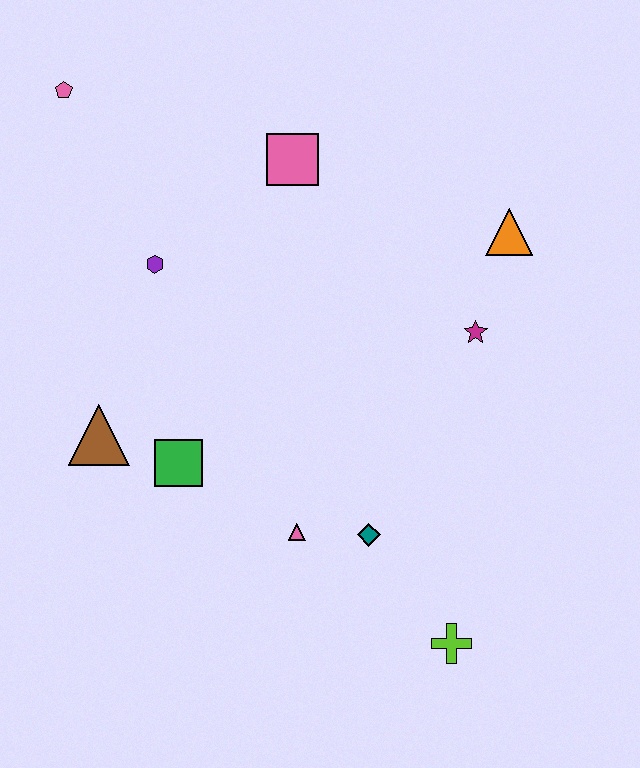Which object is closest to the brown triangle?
The green square is closest to the brown triangle.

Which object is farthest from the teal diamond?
The pink pentagon is farthest from the teal diamond.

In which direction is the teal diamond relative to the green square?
The teal diamond is to the right of the green square.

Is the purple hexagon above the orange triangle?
No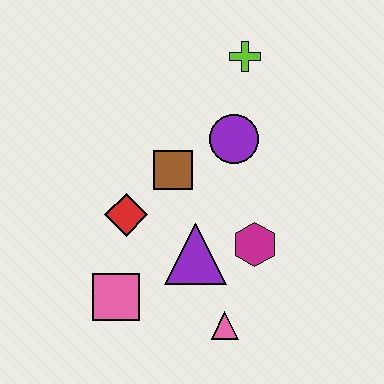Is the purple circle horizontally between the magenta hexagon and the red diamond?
Yes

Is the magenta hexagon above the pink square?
Yes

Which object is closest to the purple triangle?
The magenta hexagon is closest to the purple triangle.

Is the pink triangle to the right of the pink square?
Yes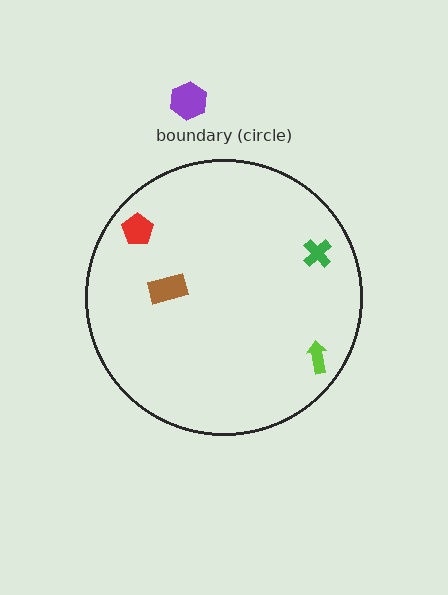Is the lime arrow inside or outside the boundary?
Inside.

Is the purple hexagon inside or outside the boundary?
Outside.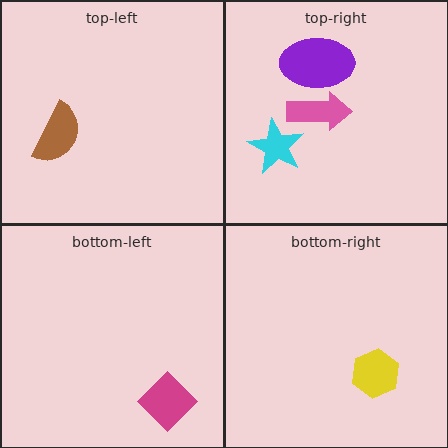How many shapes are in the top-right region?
3.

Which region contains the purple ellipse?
The top-right region.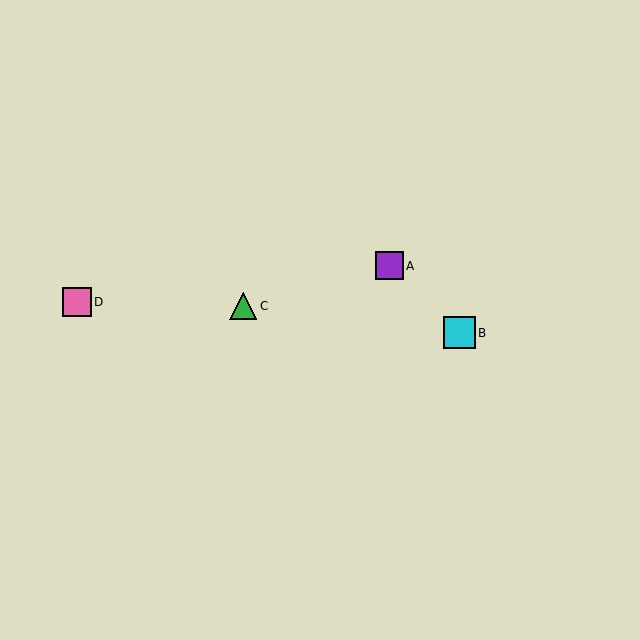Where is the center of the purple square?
The center of the purple square is at (389, 266).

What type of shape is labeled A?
Shape A is a purple square.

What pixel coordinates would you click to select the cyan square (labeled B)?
Click at (459, 333) to select the cyan square B.